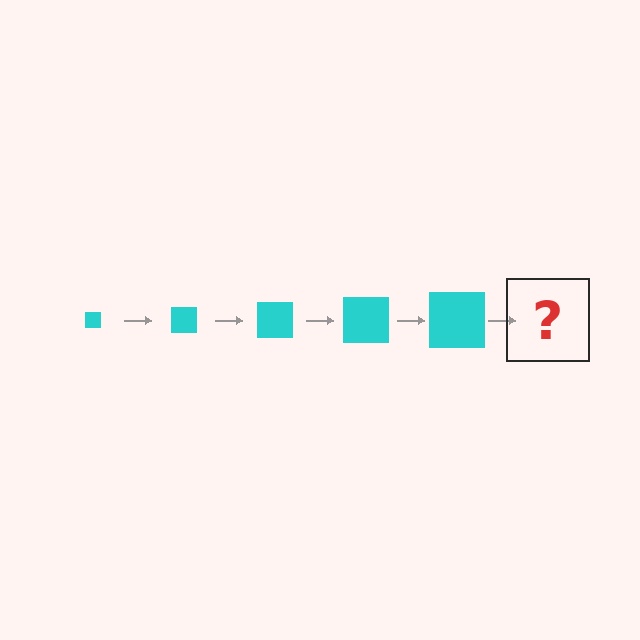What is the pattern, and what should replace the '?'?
The pattern is that the square gets progressively larger each step. The '?' should be a cyan square, larger than the previous one.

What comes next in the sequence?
The next element should be a cyan square, larger than the previous one.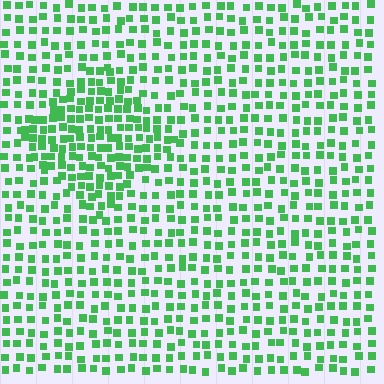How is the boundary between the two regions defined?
The boundary is defined by a change in element density (approximately 1.7x ratio). All elements are the same color, size, and shape.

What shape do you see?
I see a diamond.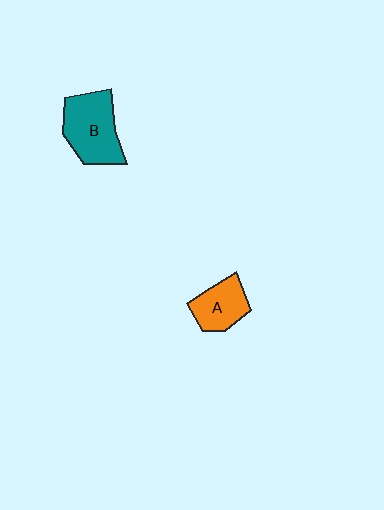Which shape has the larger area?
Shape B (teal).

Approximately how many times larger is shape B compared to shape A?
Approximately 1.5 times.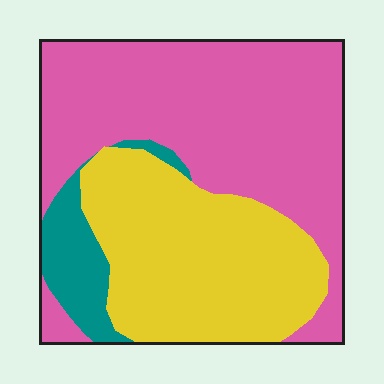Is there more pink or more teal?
Pink.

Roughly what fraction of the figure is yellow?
Yellow takes up between a quarter and a half of the figure.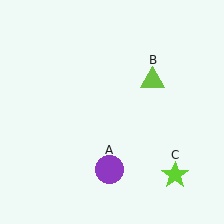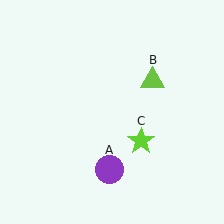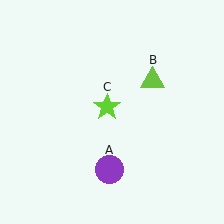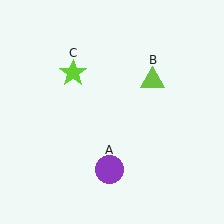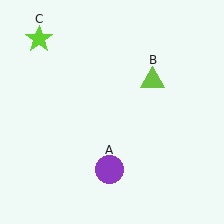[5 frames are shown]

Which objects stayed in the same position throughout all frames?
Purple circle (object A) and lime triangle (object B) remained stationary.